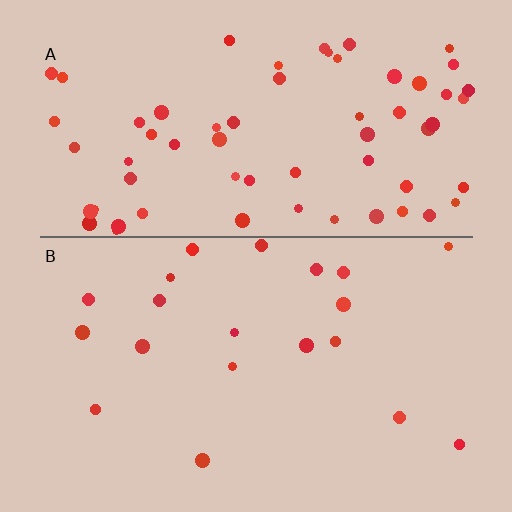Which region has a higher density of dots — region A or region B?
A (the top).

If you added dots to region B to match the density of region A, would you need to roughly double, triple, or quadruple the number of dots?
Approximately triple.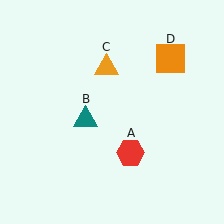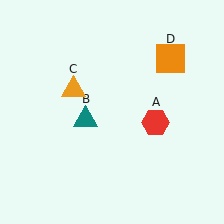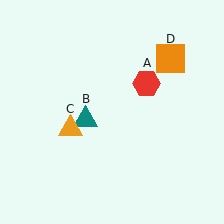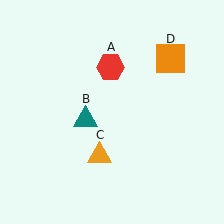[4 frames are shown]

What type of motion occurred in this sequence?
The red hexagon (object A), orange triangle (object C) rotated counterclockwise around the center of the scene.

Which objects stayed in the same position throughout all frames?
Teal triangle (object B) and orange square (object D) remained stationary.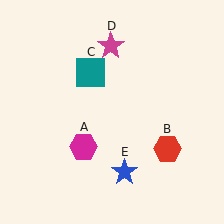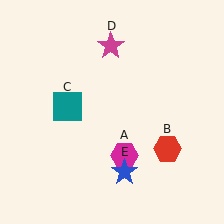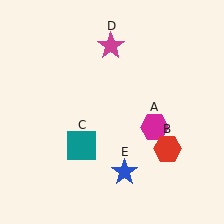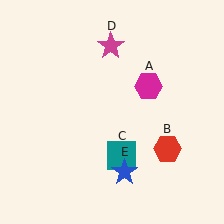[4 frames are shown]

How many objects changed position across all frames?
2 objects changed position: magenta hexagon (object A), teal square (object C).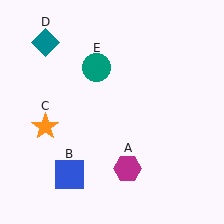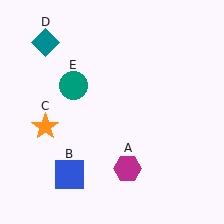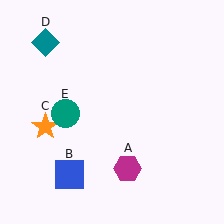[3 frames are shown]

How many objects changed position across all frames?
1 object changed position: teal circle (object E).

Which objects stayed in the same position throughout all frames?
Magenta hexagon (object A) and blue square (object B) and orange star (object C) and teal diamond (object D) remained stationary.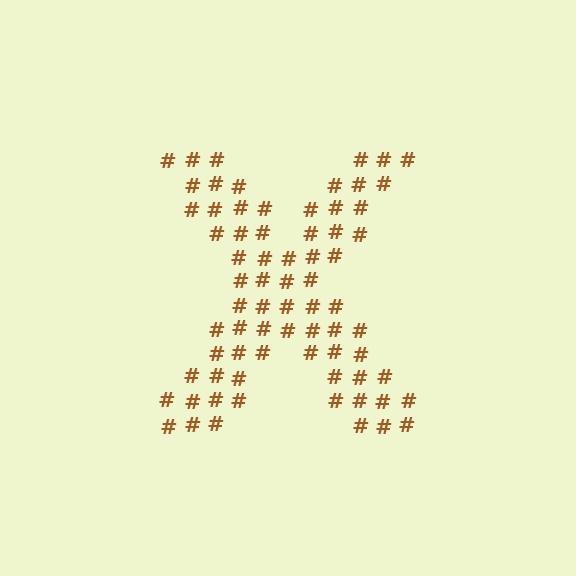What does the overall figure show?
The overall figure shows the letter X.